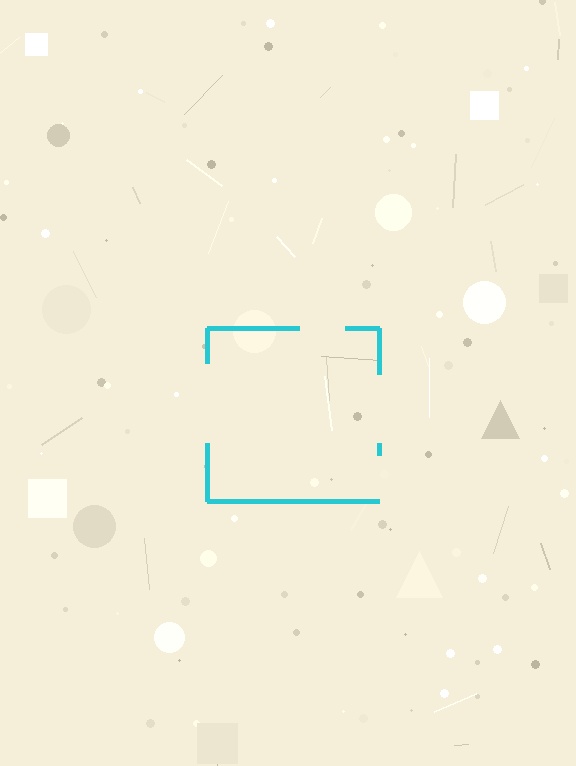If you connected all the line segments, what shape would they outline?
They would outline a square.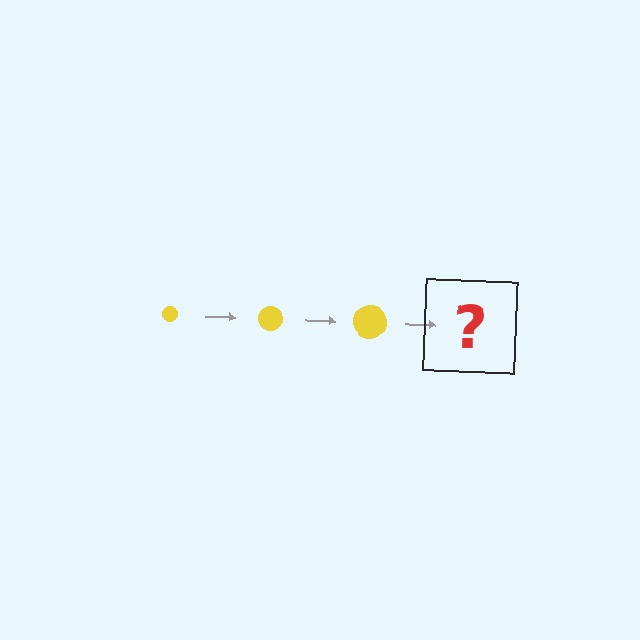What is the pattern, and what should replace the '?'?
The pattern is that the circle gets progressively larger each step. The '?' should be a yellow circle, larger than the previous one.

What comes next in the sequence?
The next element should be a yellow circle, larger than the previous one.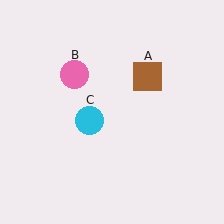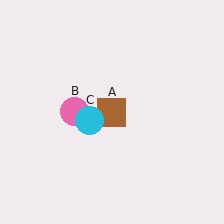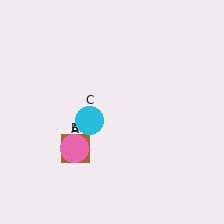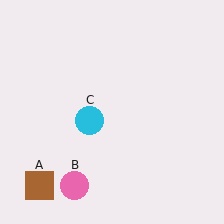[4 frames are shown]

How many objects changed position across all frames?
2 objects changed position: brown square (object A), pink circle (object B).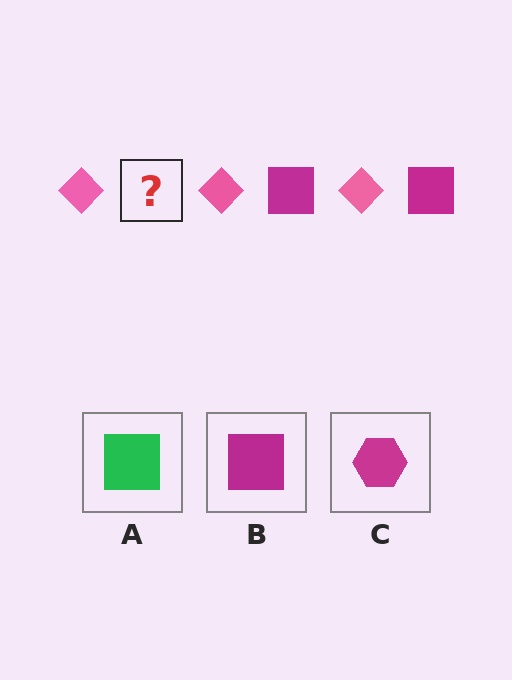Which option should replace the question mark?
Option B.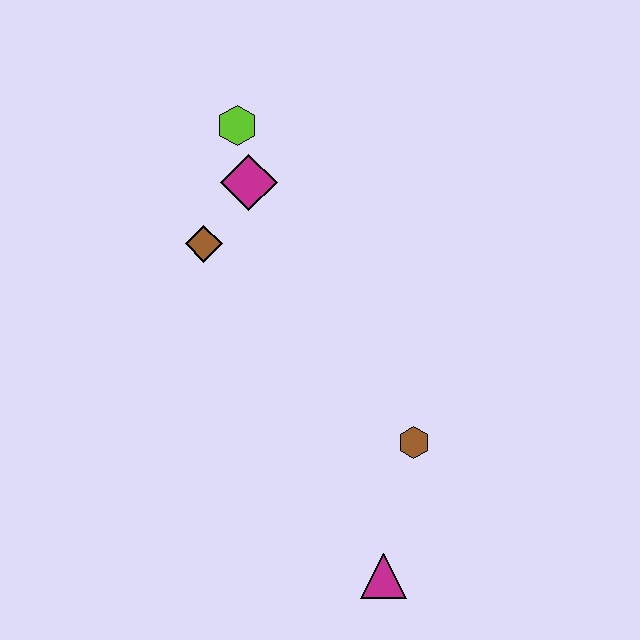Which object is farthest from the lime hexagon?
The magenta triangle is farthest from the lime hexagon.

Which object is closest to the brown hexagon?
The magenta triangle is closest to the brown hexagon.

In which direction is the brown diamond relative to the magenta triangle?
The brown diamond is above the magenta triangle.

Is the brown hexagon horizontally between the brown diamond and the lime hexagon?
No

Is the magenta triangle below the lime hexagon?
Yes